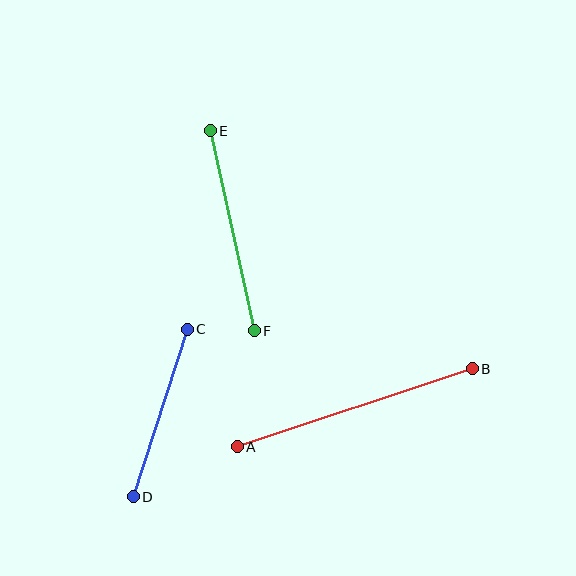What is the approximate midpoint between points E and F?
The midpoint is at approximately (232, 231) pixels.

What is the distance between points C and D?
The distance is approximately 176 pixels.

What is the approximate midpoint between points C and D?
The midpoint is at approximately (160, 413) pixels.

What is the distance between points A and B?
The distance is approximately 248 pixels.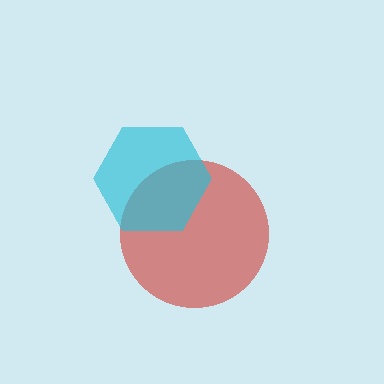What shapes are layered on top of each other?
The layered shapes are: a red circle, a cyan hexagon.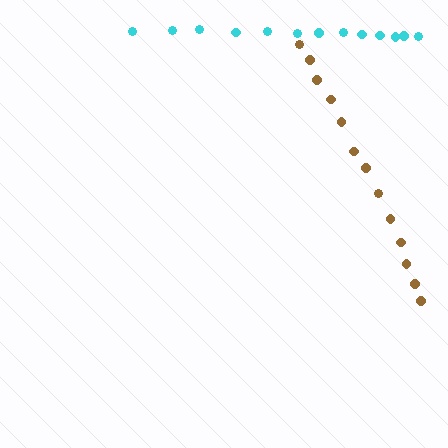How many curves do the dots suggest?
There are 2 distinct paths.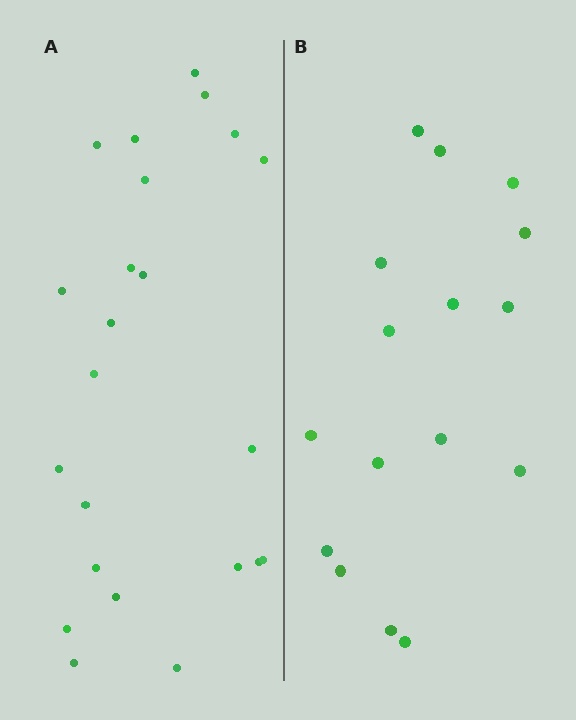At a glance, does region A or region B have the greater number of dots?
Region A (the left region) has more dots.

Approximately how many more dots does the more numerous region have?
Region A has roughly 8 or so more dots than region B.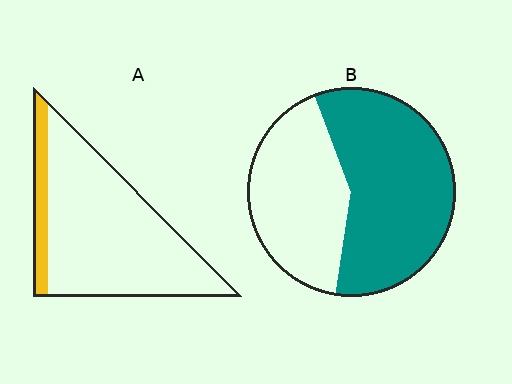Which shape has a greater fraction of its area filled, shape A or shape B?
Shape B.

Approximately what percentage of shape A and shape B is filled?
A is approximately 15% and B is approximately 60%.